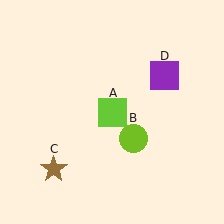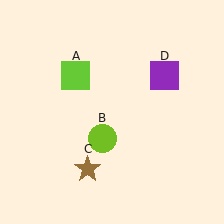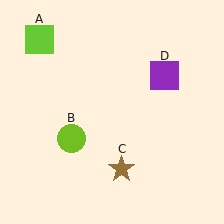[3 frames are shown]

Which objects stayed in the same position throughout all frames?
Purple square (object D) remained stationary.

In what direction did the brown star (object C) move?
The brown star (object C) moved right.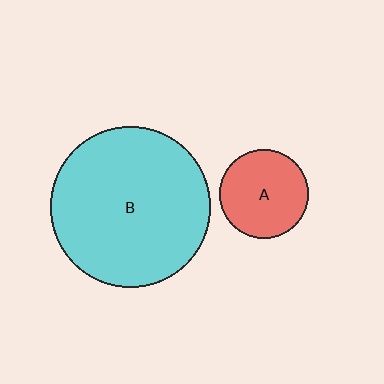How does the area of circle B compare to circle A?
Approximately 3.3 times.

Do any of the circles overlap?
No, none of the circles overlap.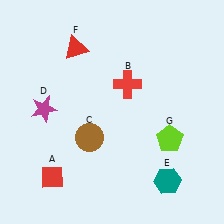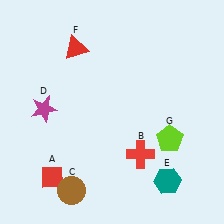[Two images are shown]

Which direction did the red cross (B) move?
The red cross (B) moved down.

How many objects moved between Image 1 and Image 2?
2 objects moved between the two images.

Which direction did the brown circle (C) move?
The brown circle (C) moved down.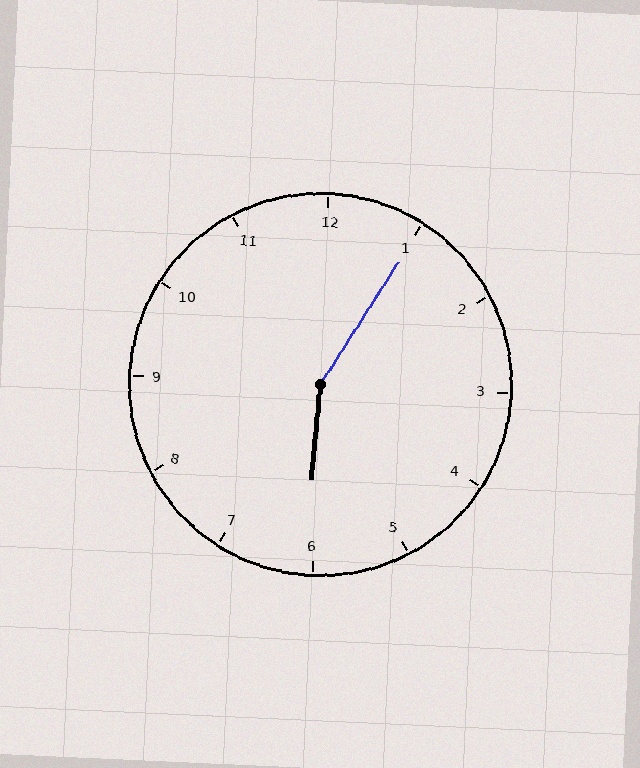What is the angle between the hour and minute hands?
Approximately 152 degrees.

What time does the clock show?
6:05.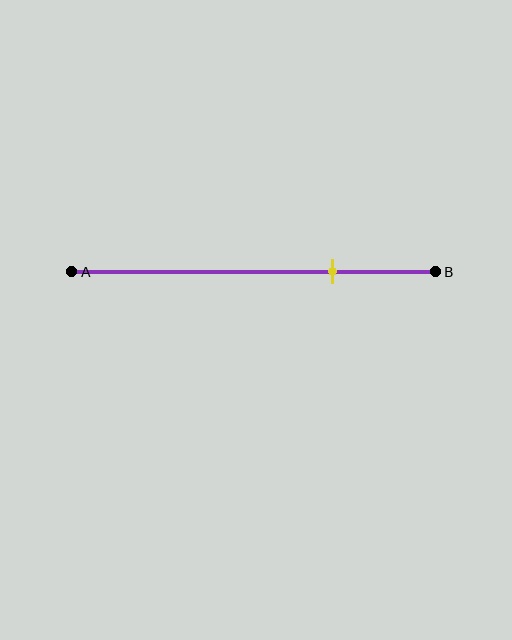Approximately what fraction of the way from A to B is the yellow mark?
The yellow mark is approximately 70% of the way from A to B.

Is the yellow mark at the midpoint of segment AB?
No, the mark is at about 70% from A, not at the 50% midpoint.